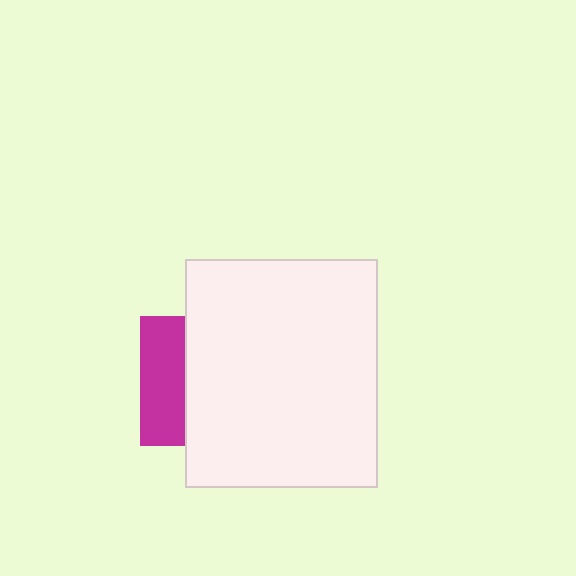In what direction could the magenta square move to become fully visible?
The magenta square could move left. That would shift it out from behind the white rectangle entirely.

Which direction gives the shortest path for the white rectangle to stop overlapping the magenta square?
Moving right gives the shortest separation.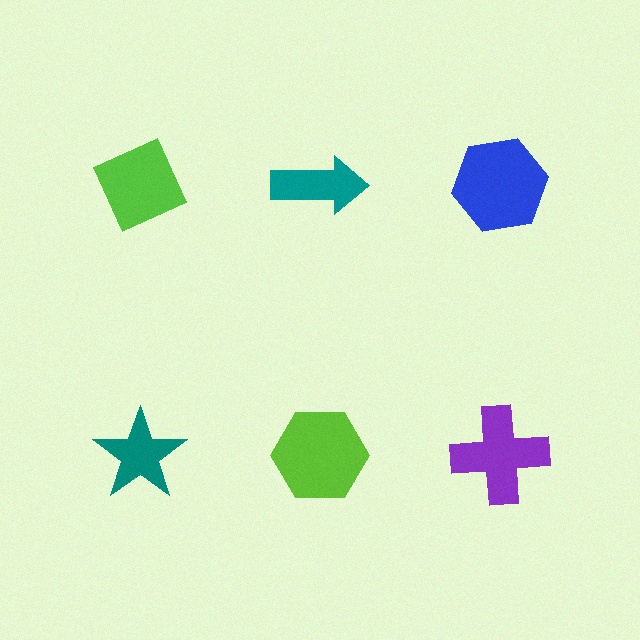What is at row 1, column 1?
A lime diamond.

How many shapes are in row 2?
3 shapes.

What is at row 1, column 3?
A blue hexagon.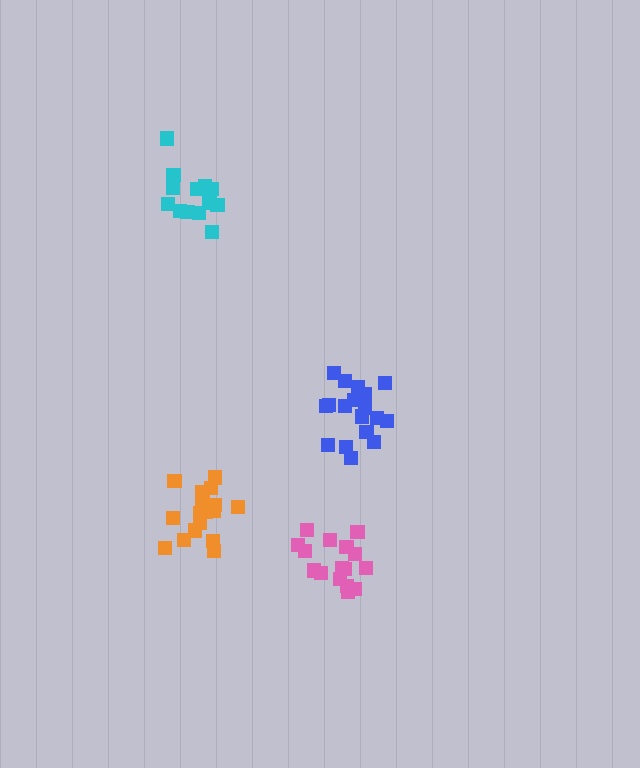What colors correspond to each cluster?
The clusters are colored: pink, blue, orange, cyan.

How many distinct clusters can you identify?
There are 4 distinct clusters.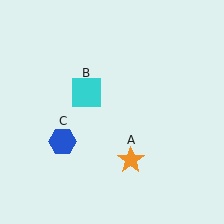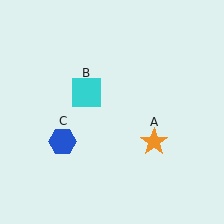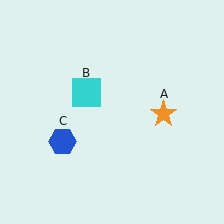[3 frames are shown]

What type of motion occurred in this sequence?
The orange star (object A) rotated counterclockwise around the center of the scene.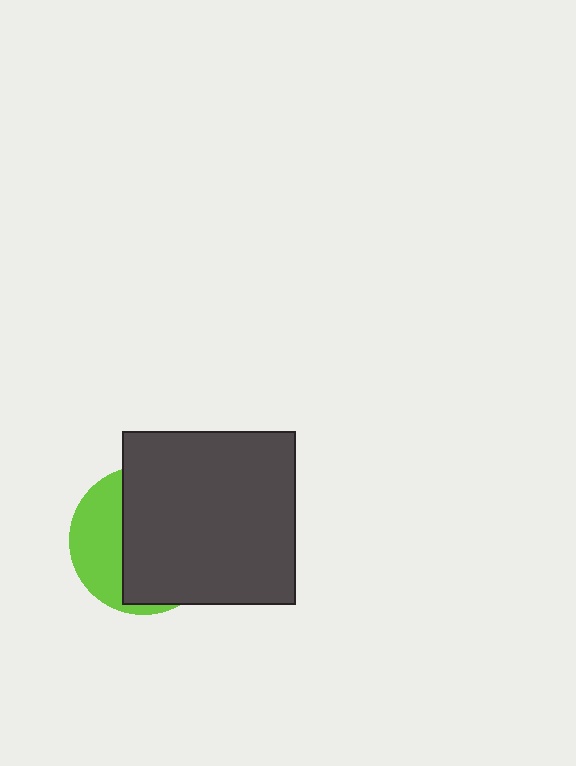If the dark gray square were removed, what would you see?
You would see the complete lime circle.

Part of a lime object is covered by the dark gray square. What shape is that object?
It is a circle.